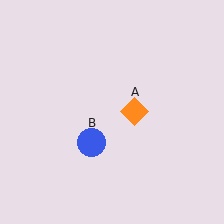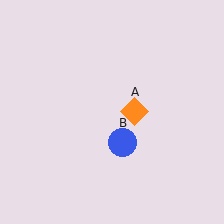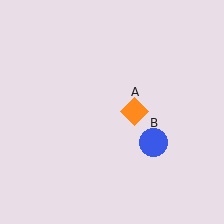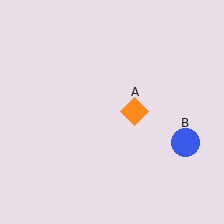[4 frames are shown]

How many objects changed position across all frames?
1 object changed position: blue circle (object B).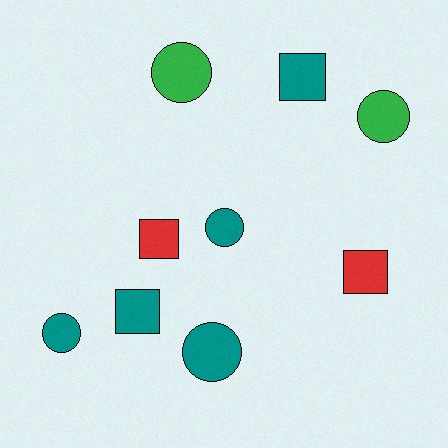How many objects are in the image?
There are 9 objects.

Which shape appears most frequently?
Circle, with 5 objects.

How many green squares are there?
There are no green squares.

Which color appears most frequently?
Teal, with 5 objects.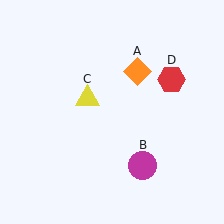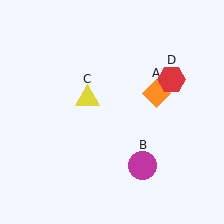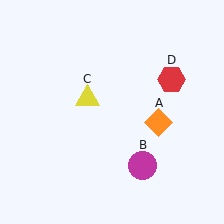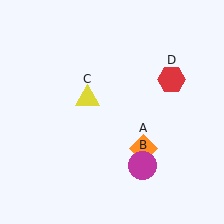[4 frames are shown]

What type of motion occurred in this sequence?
The orange diamond (object A) rotated clockwise around the center of the scene.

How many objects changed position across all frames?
1 object changed position: orange diamond (object A).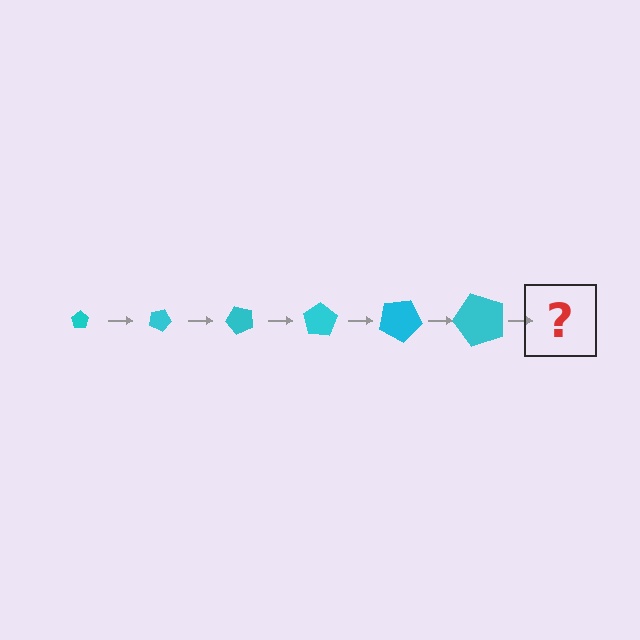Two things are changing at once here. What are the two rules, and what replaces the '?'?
The two rules are that the pentagon grows larger each step and it rotates 25 degrees each step. The '?' should be a pentagon, larger than the previous one and rotated 150 degrees from the start.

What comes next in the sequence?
The next element should be a pentagon, larger than the previous one and rotated 150 degrees from the start.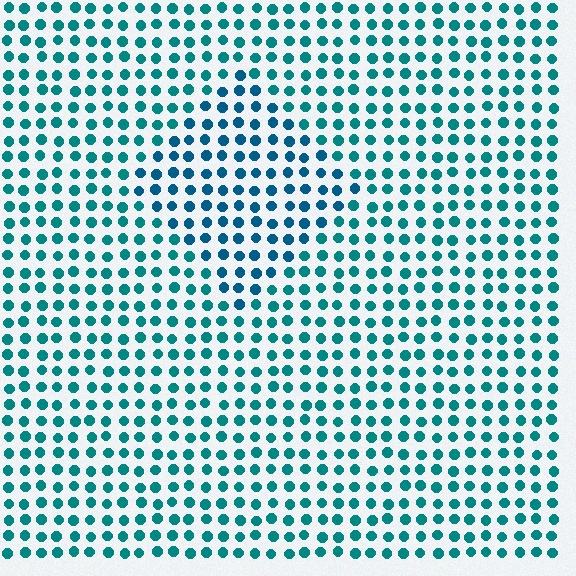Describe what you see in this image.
The image is filled with small teal elements in a uniform arrangement. A diamond-shaped region is visible where the elements are tinted to a slightly different hue, forming a subtle color boundary.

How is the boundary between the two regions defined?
The boundary is defined purely by a slight shift in hue (about 21 degrees). Spacing, size, and orientation are identical on both sides.